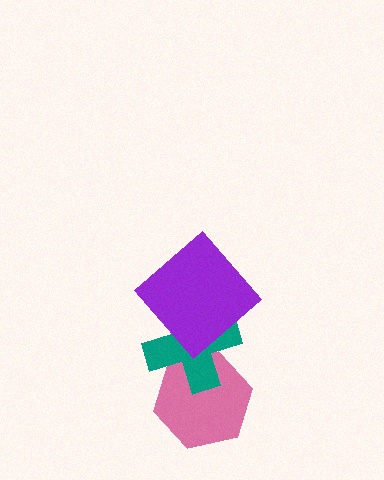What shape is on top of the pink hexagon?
The teal cross is on top of the pink hexagon.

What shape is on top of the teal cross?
The purple diamond is on top of the teal cross.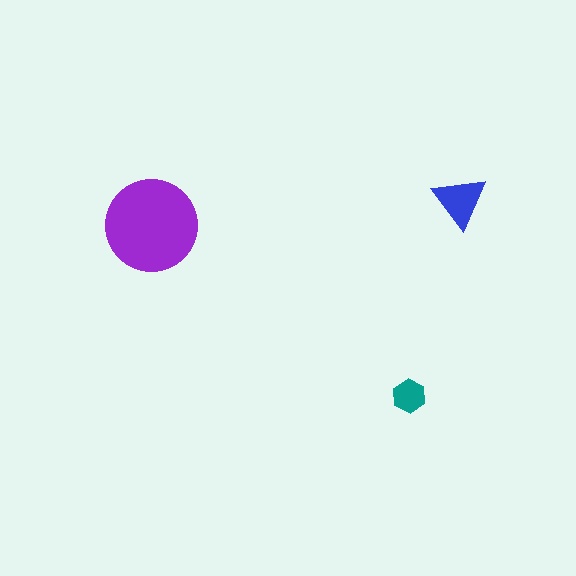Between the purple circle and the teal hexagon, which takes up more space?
The purple circle.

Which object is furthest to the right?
The blue triangle is rightmost.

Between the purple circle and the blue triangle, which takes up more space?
The purple circle.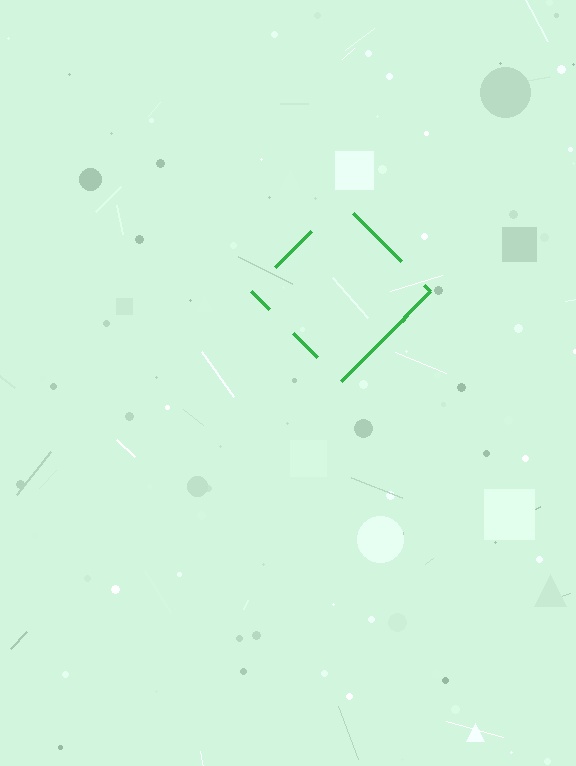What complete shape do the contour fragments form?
The contour fragments form a diamond.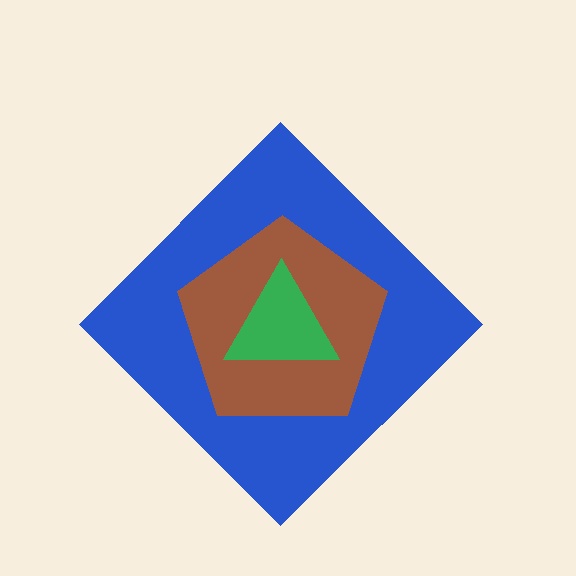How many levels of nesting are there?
3.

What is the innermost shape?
The green triangle.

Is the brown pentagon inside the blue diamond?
Yes.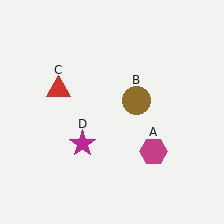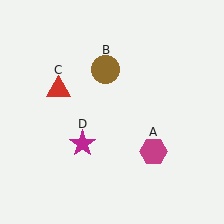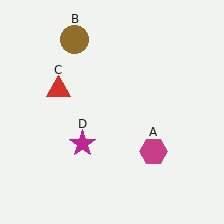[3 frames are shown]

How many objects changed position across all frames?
1 object changed position: brown circle (object B).